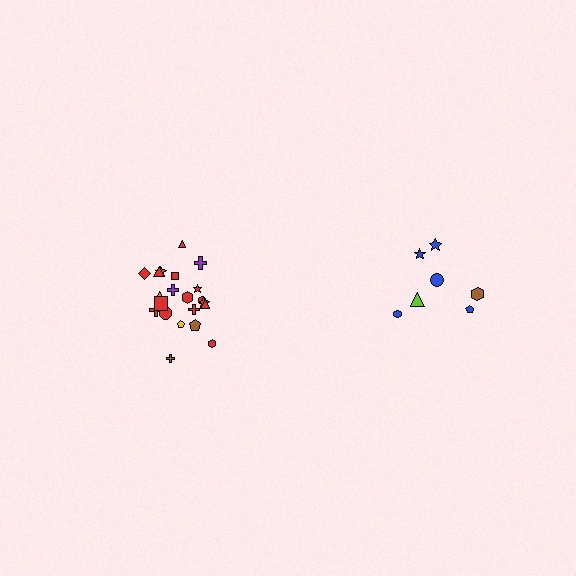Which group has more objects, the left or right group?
The left group.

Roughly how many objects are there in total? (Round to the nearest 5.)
Roughly 30 objects in total.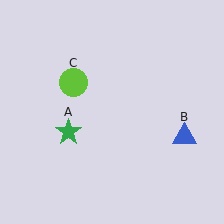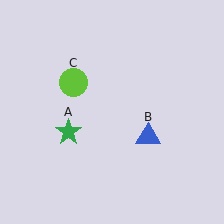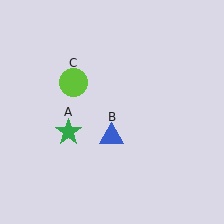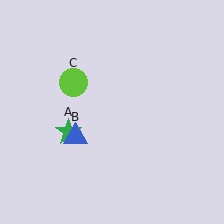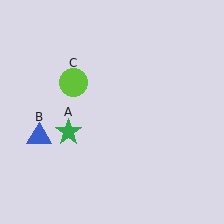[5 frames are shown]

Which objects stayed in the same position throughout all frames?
Green star (object A) and lime circle (object C) remained stationary.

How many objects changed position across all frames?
1 object changed position: blue triangle (object B).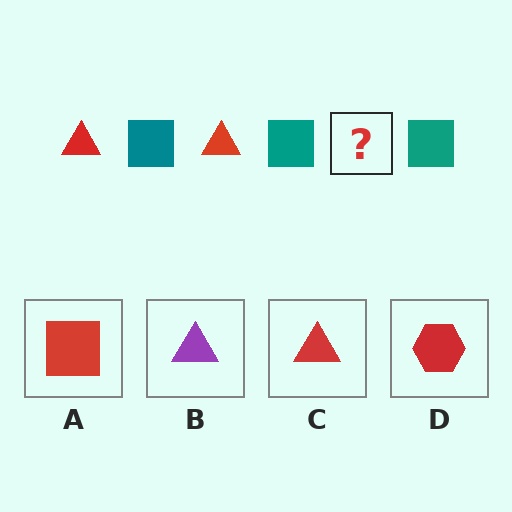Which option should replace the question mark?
Option C.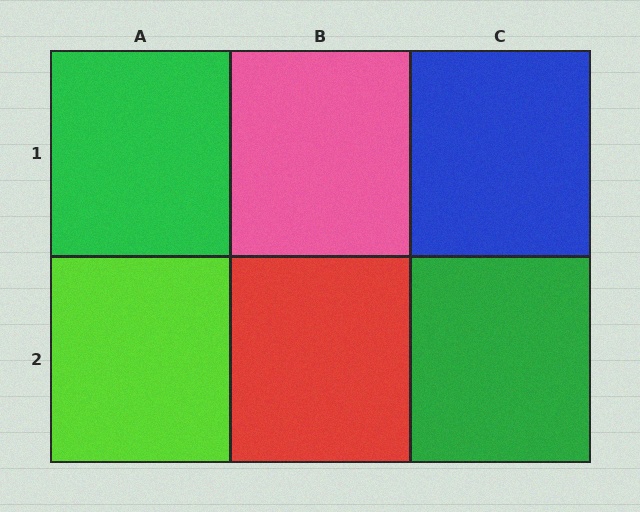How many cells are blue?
1 cell is blue.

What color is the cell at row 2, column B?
Red.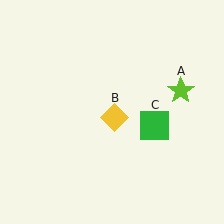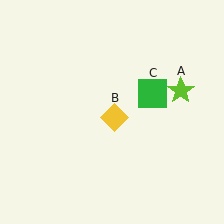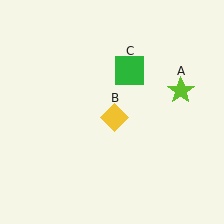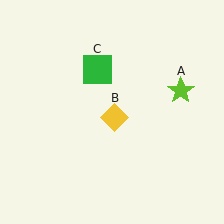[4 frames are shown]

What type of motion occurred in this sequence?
The green square (object C) rotated counterclockwise around the center of the scene.